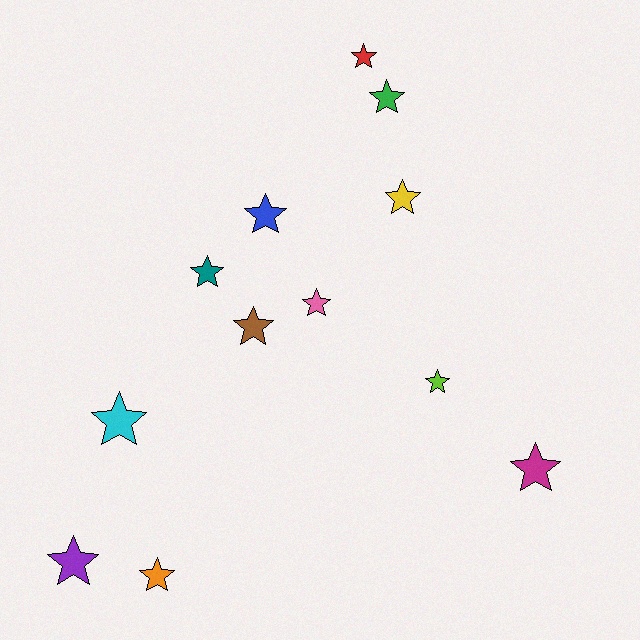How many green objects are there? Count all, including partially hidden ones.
There is 1 green object.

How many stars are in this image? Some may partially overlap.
There are 12 stars.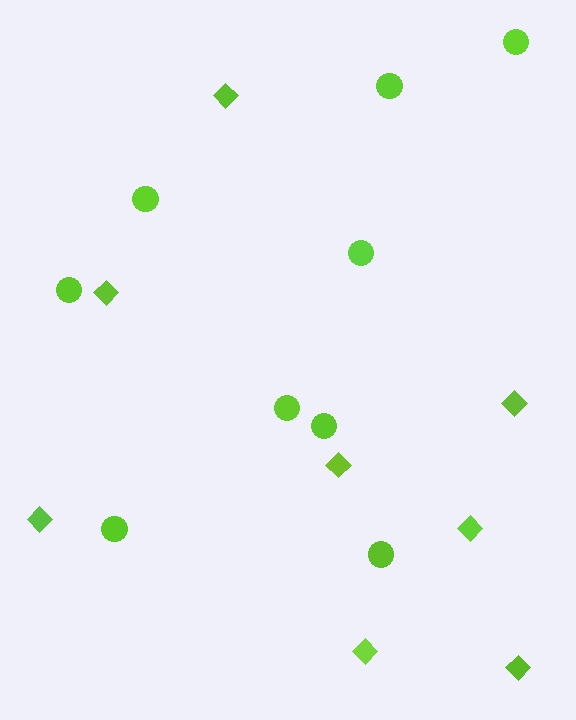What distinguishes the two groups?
There are 2 groups: one group of circles (9) and one group of diamonds (8).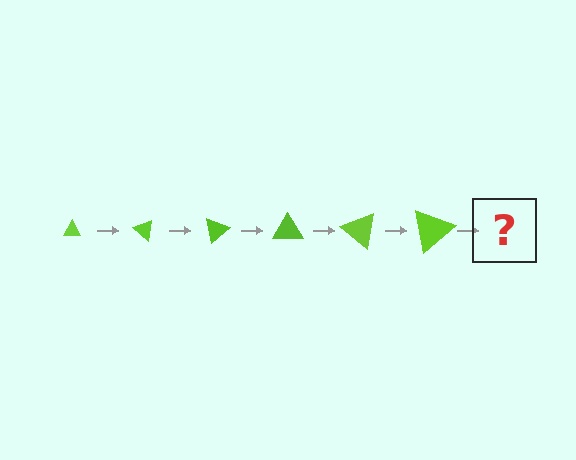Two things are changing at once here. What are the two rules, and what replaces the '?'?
The two rules are that the triangle grows larger each step and it rotates 40 degrees each step. The '?' should be a triangle, larger than the previous one and rotated 240 degrees from the start.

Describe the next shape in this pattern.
It should be a triangle, larger than the previous one and rotated 240 degrees from the start.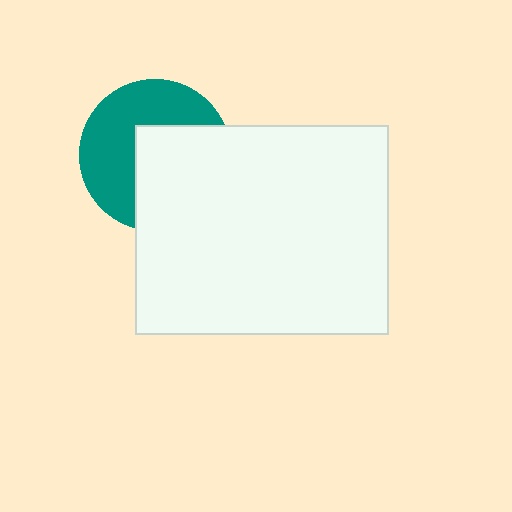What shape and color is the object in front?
The object in front is a white rectangle.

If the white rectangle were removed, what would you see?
You would see the complete teal circle.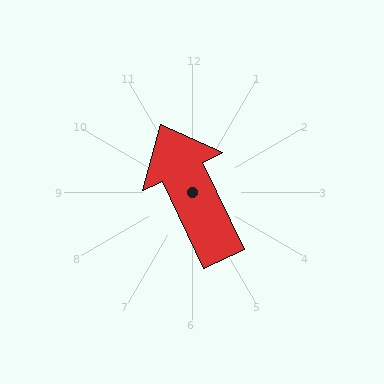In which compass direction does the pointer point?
Northwest.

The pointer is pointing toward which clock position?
Roughly 11 o'clock.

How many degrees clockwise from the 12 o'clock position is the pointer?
Approximately 335 degrees.